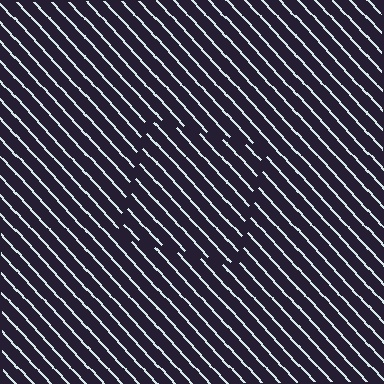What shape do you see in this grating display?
An illusory square. The interior of the shape contains the same grating, shifted by half a period — the contour is defined by the phase discontinuity where line-ends from the inner and outer gratings abut.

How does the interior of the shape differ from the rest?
The interior of the shape contains the same grating, shifted by half a period — the contour is defined by the phase discontinuity where line-ends from the inner and outer gratings abut.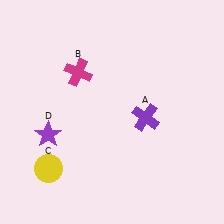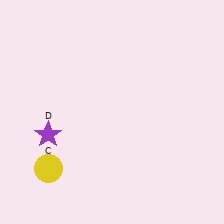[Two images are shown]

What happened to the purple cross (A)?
The purple cross (A) was removed in Image 2. It was in the bottom-right area of Image 1.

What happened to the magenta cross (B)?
The magenta cross (B) was removed in Image 2. It was in the top-left area of Image 1.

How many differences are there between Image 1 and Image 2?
There are 2 differences between the two images.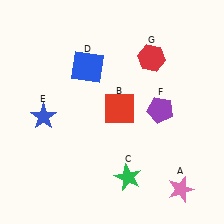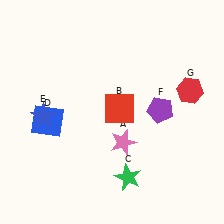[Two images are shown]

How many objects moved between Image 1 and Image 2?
3 objects moved between the two images.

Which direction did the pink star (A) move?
The pink star (A) moved left.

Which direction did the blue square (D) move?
The blue square (D) moved down.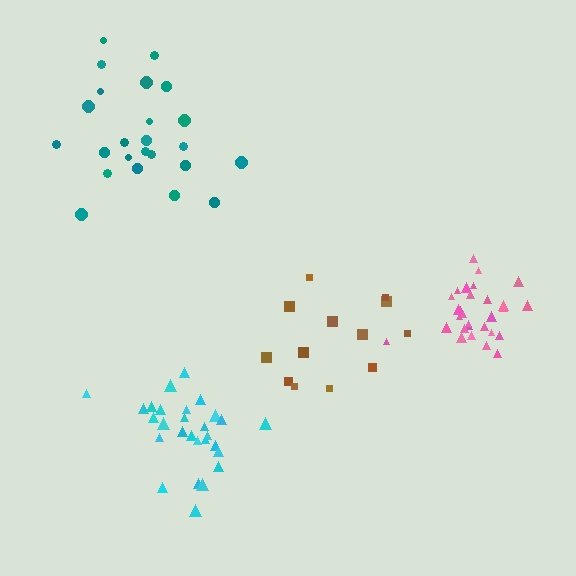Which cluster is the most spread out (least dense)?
Brown.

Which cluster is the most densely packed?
Pink.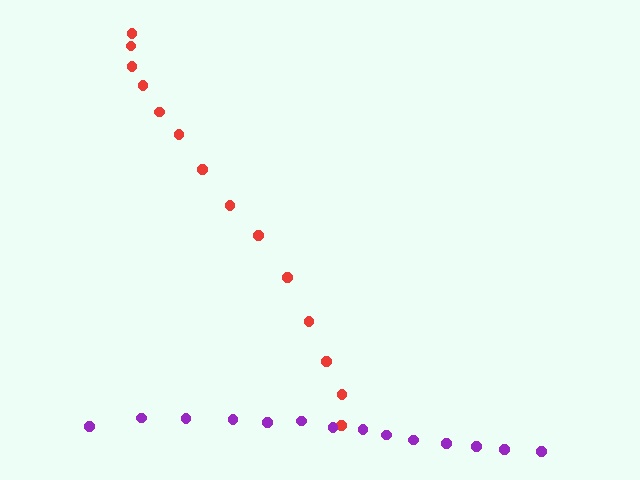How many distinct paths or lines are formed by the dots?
There are 2 distinct paths.